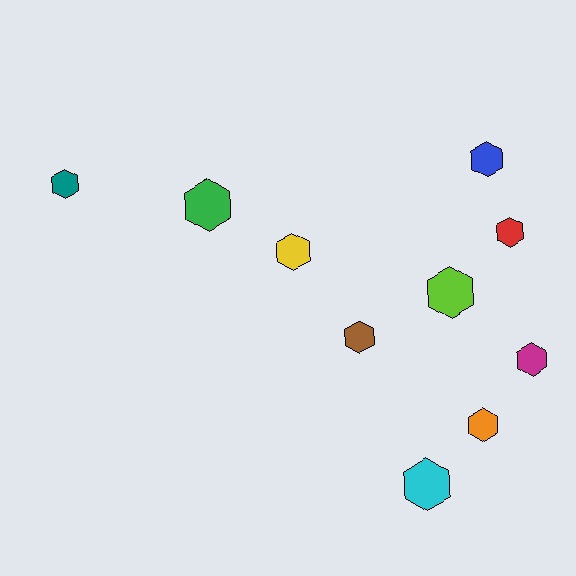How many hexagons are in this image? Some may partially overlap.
There are 10 hexagons.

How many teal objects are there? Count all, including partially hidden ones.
There is 1 teal object.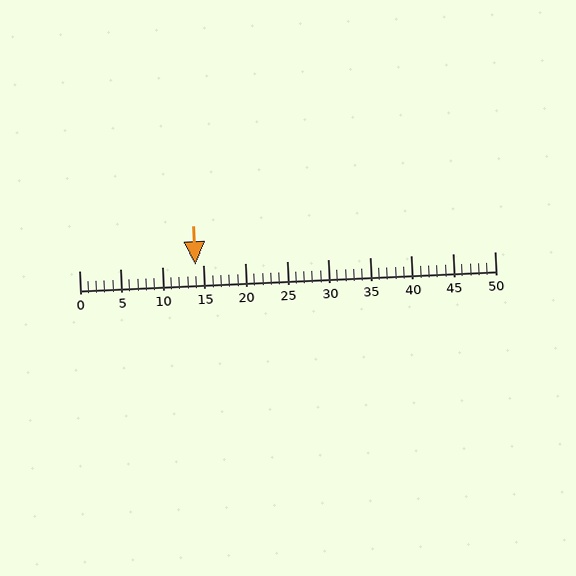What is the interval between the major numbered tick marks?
The major tick marks are spaced 5 units apart.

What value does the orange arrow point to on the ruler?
The orange arrow points to approximately 14.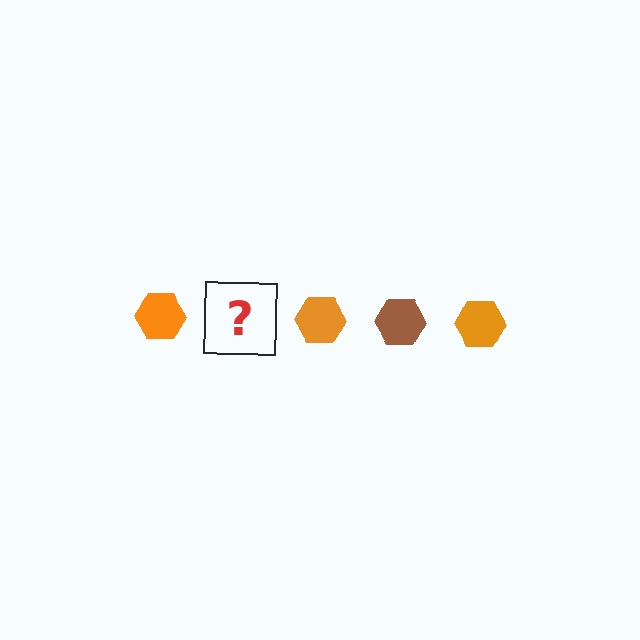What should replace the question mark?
The question mark should be replaced with a brown hexagon.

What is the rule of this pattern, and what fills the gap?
The rule is that the pattern cycles through orange, brown hexagons. The gap should be filled with a brown hexagon.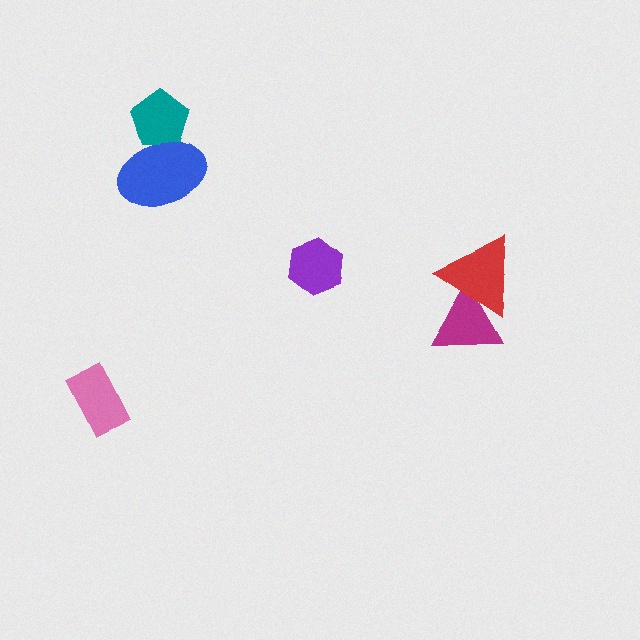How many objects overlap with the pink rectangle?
0 objects overlap with the pink rectangle.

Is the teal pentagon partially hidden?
Yes, it is partially covered by another shape.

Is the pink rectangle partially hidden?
No, no other shape covers it.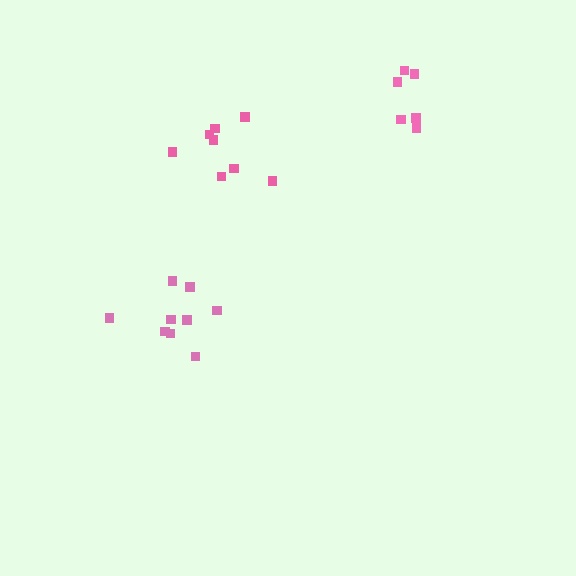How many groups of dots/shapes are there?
There are 3 groups.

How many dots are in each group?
Group 1: 8 dots, Group 2: 9 dots, Group 3: 6 dots (23 total).